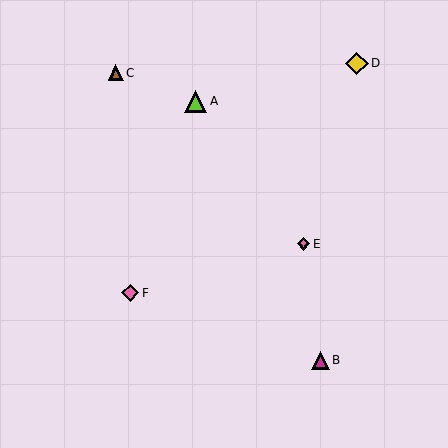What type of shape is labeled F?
Shape F is a pink diamond.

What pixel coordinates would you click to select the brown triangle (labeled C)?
Click at (116, 73) to select the brown triangle C.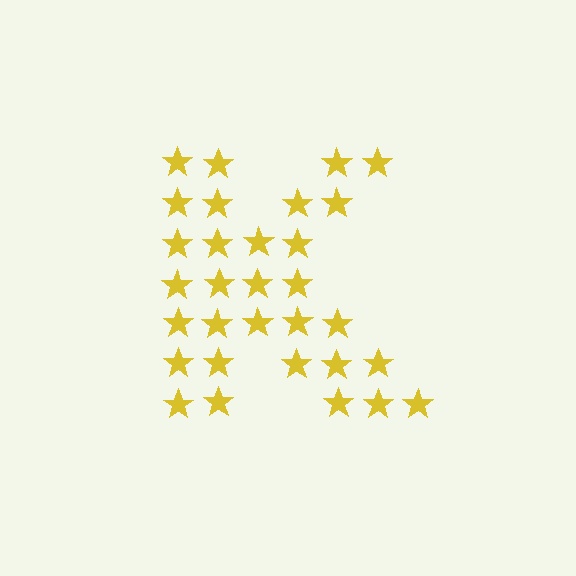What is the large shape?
The large shape is the letter K.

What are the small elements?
The small elements are stars.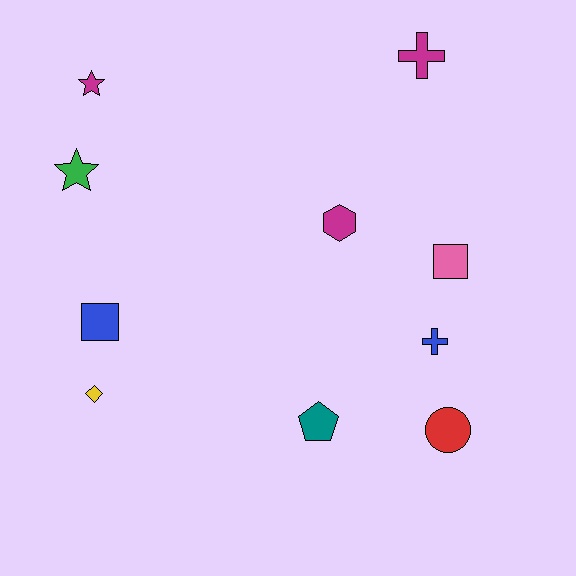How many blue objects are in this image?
There are 2 blue objects.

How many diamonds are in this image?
There is 1 diamond.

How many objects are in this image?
There are 10 objects.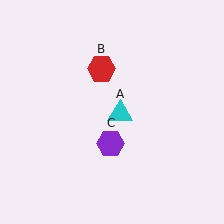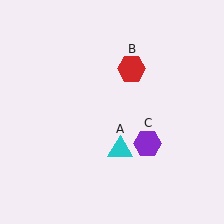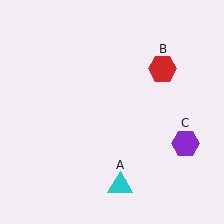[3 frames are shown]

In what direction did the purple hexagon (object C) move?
The purple hexagon (object C) moved right.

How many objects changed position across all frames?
3 objects changed position: cyan triangle (object A), red hexagon (object B), purple hexagon (object C).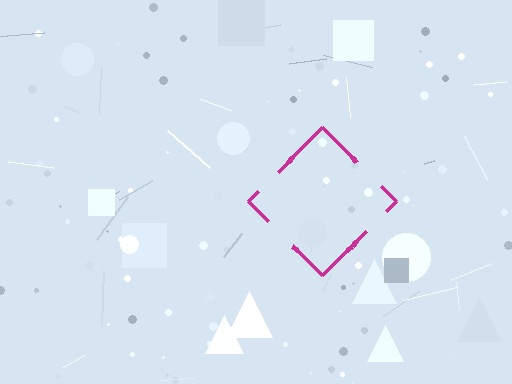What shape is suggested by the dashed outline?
The dashed outline suggests a diamond.